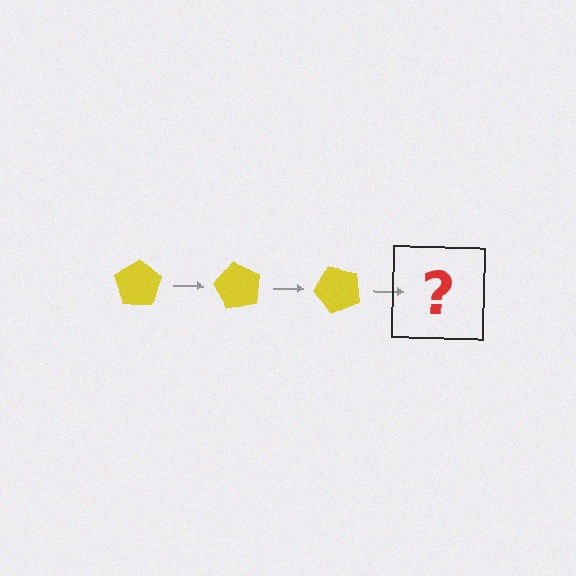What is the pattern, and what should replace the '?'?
The pattern is that the pentagon rotates 60 degrees each step. The '?' should be a yellow pentagon rotated 180 degrees.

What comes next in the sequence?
The next element should be a yellow pentagon rotated 180 degrees.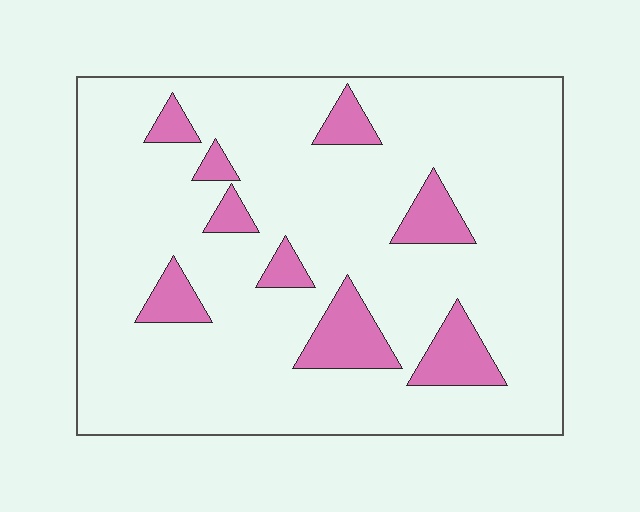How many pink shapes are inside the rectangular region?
9.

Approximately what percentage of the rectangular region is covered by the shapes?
Approximately 15%.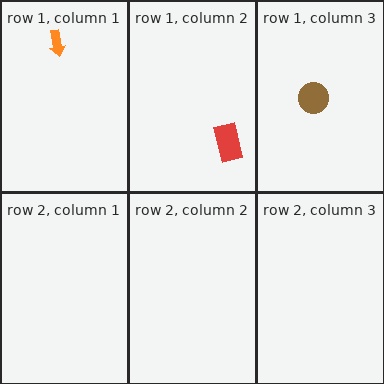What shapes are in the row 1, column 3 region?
The brown circle.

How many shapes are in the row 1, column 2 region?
1.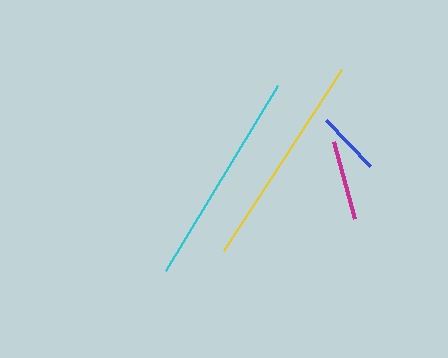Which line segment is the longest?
The yellow line is the longest at approximately 217 pixels.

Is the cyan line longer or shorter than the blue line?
The cyan line is longer than the blue line.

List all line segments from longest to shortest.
From longest to shortest: yellow, cyan, magenta, blue.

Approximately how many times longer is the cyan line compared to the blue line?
The cyan line is approximately 3.4 times the length of the blue line.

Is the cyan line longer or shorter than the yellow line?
The yellow line is longer than the cyan line.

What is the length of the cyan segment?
The cyan segment is approximately 216 pixels long.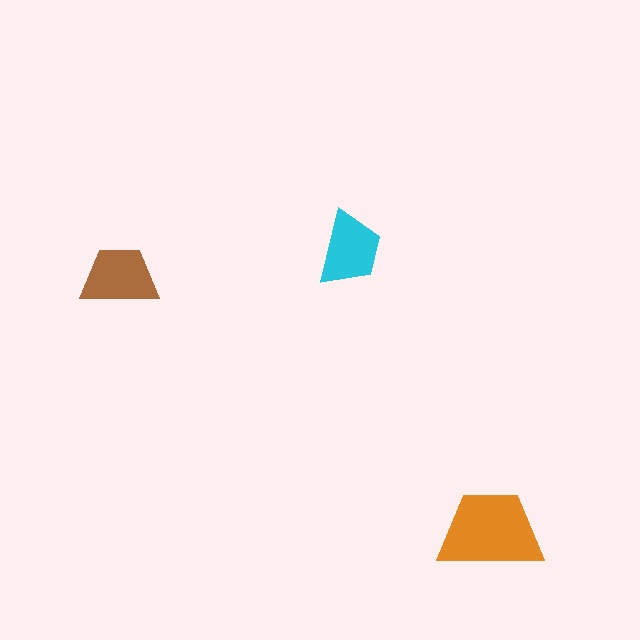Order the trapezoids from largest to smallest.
the orange one, the brown one, the cyan one.